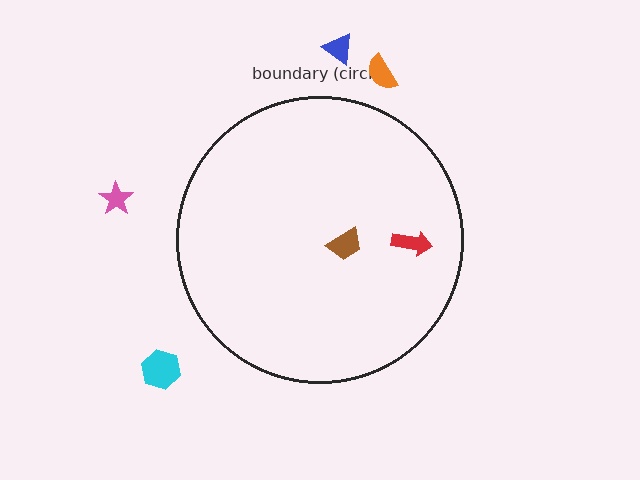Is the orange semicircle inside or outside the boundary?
Outside.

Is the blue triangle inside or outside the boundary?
Outside.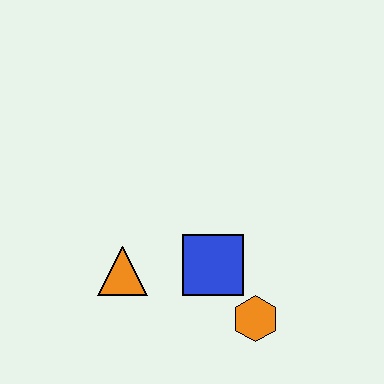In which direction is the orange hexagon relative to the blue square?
The orange hexagon is below the blue square.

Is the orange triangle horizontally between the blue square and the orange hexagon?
No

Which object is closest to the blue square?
The orange hexagon is closest to the blue square.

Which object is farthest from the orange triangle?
The orange hexagon is farthest from the orange triangle.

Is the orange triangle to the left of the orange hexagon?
Yes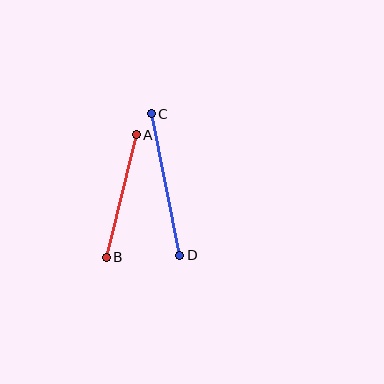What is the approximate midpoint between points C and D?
The midpoint is at approximately (166, 184) pixels.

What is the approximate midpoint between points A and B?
The midpoint is at approximately (121, 196) pixels.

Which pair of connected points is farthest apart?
Points C and D are farthest apart.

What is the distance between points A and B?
The distance is approximately 126 pixels.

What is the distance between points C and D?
The distance is approximately 144 pixels.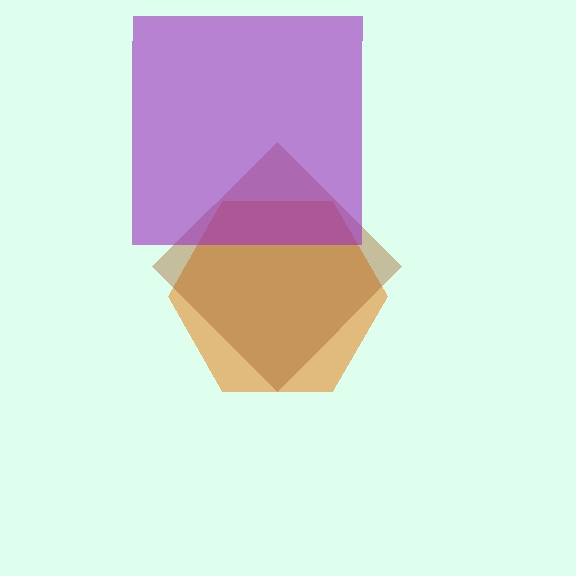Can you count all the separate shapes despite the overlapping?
Yes, there are 3 separate shapes.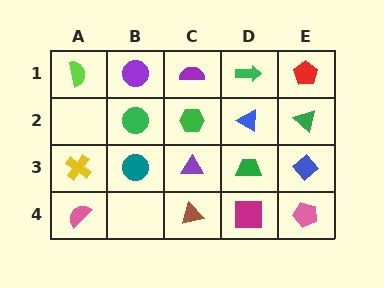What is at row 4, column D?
A magenta square.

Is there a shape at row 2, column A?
No, that cell is empty.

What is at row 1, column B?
A purple circle.